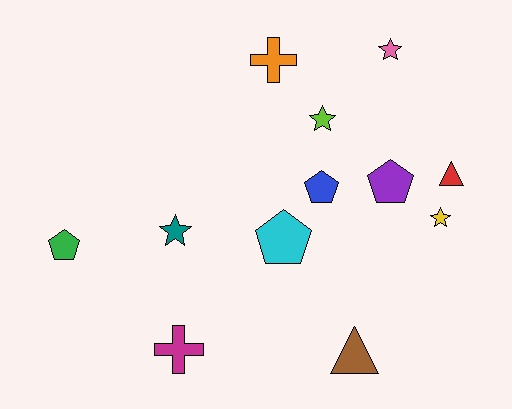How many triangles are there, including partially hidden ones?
There are 2 triangles.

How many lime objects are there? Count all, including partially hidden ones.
There is 1 lime object.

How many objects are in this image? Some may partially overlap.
There are 12 objects.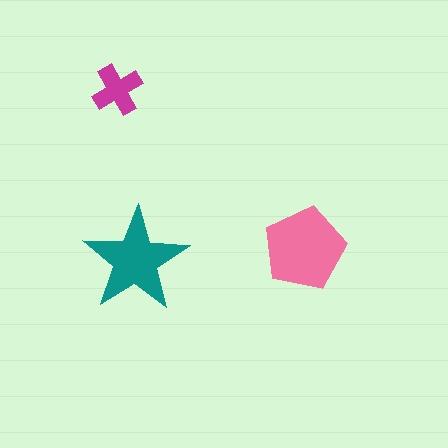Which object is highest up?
The magenta cross is topmost.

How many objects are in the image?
There are 3 objects in the image.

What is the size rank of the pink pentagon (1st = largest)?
1st.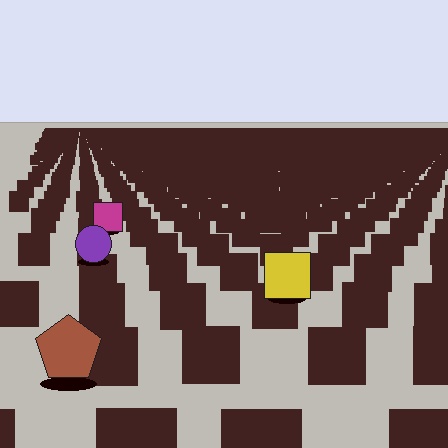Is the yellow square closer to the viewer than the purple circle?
Yes. The yellow square is closer — you can tell from the texture gradient: the ground texture is coarser near it.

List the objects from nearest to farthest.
From nearest to farthest: the brown pentagon, the yellow square, the purple circle, the magenta square.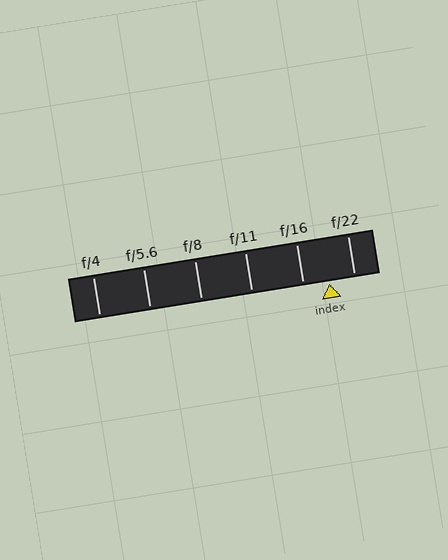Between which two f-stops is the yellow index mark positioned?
The index mark is between f/16 and f/22.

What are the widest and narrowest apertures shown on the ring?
The widest aperture shown is f/4 and the narrowest is f/22.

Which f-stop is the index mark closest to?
The index mark is closest to f/22.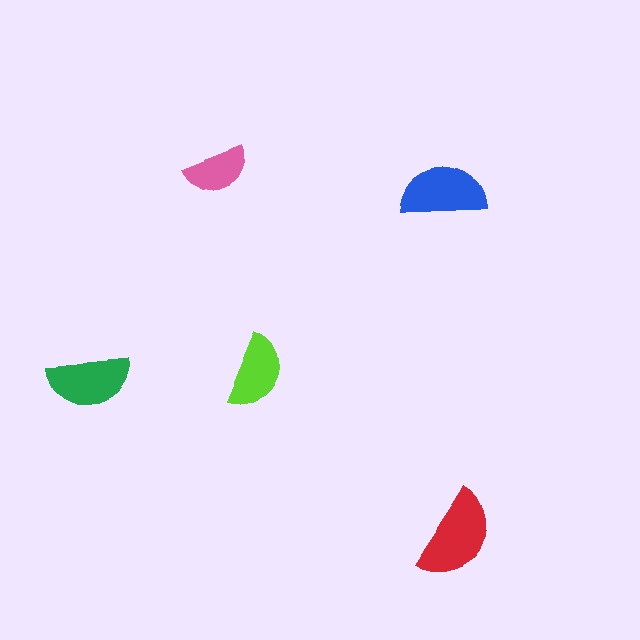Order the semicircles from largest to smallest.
the red one, the blue one, the green one, the lime one, the pink one.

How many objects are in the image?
There are 5 objects in the image.